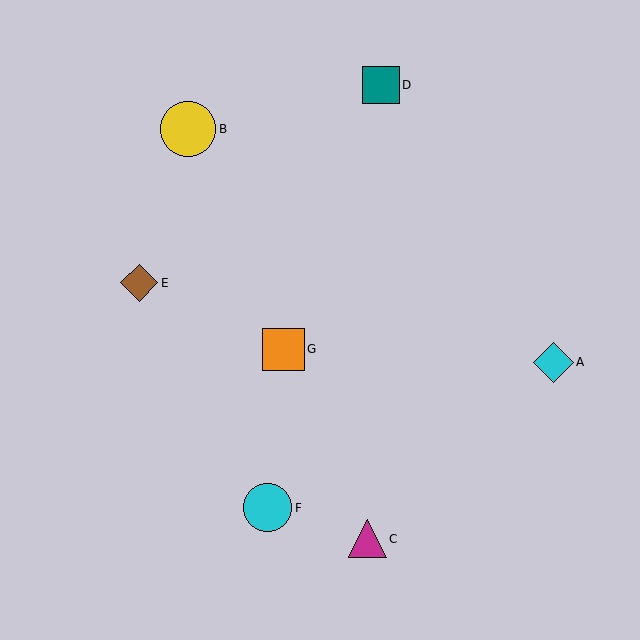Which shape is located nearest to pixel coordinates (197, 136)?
The yellow circle (labeled B) at (188, 129) is nearest to that location.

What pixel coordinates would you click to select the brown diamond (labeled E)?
Click at (139, 283) to select the brown diamond E.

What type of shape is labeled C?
Shape C is a magenta triangle.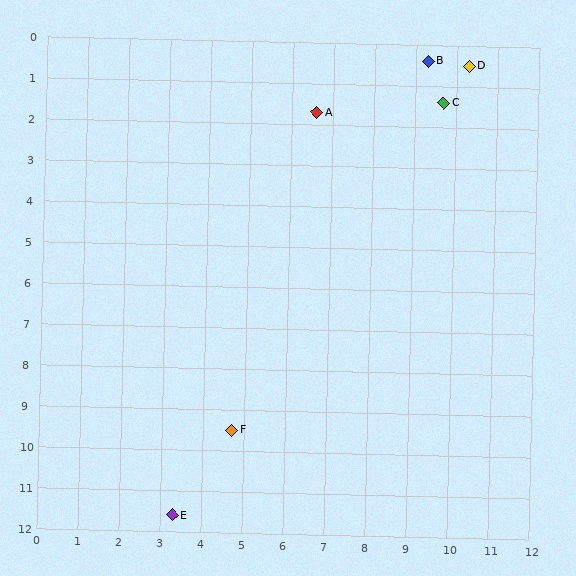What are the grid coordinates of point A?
Point A is at approximately (6.6, 1.7).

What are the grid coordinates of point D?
Point D is at approximately (10.3, 0.5).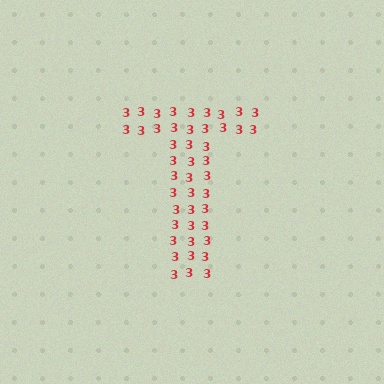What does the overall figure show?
The overall figure shows the letter T.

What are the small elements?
The small elements are digit 3's.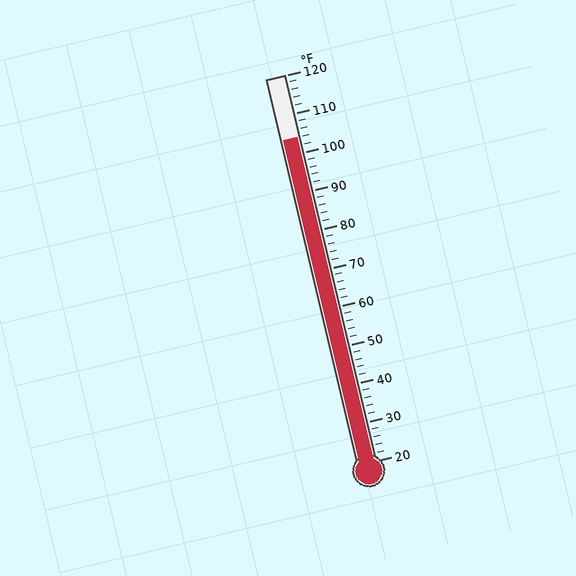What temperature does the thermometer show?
The thermometer shows approximately 104°F.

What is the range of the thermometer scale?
The thermometer scale ranges from 20°F to 120°F.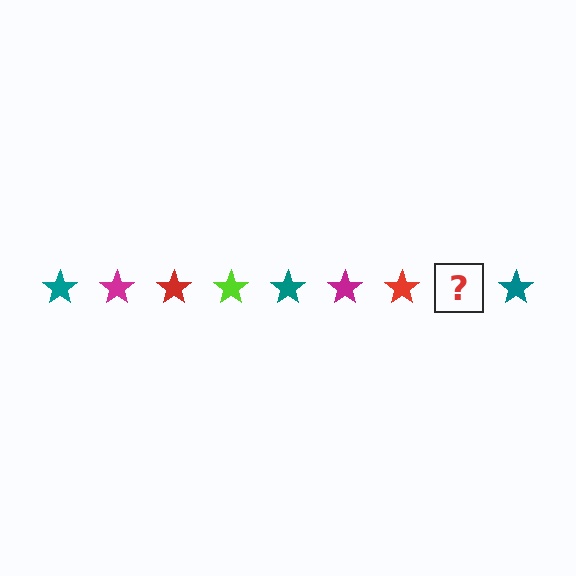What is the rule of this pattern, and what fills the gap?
The rule is that the pattern cycles through teal, magenta, red, lime stars. The gap should be filled with a lime star.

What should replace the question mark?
The question mark should be replaced with a lime star.